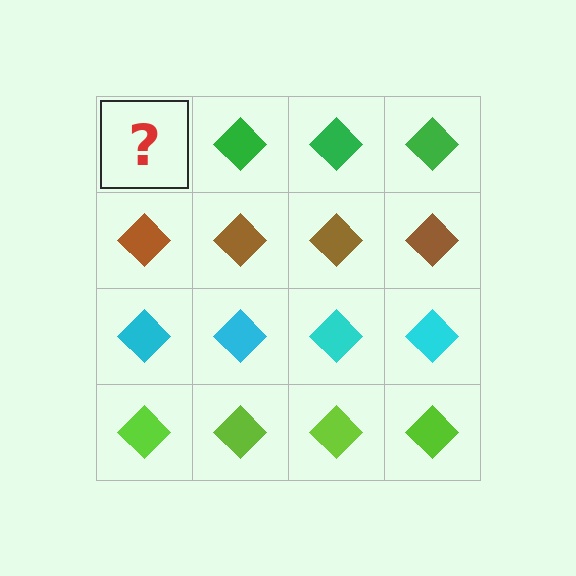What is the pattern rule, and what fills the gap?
The rule is that each row has a consistent color. The gap should be filled with a green diamond.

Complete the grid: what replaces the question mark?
The question mark should be replaced with a green diamond.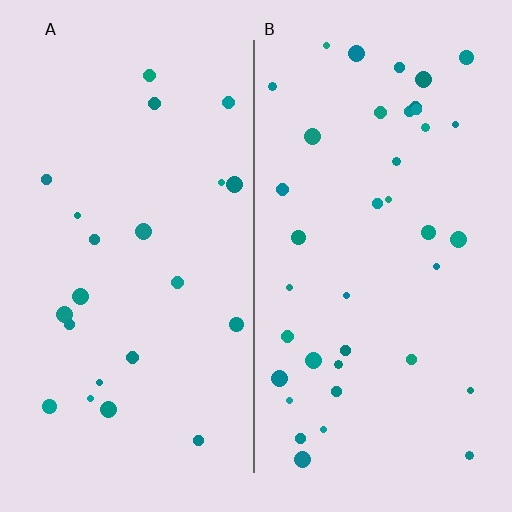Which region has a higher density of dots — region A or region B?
B (the right).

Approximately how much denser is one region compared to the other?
Approximately 1.8× — region B over region A.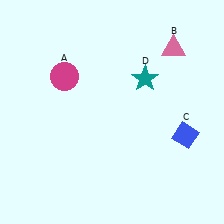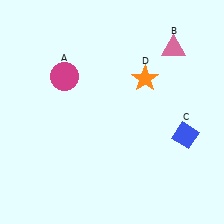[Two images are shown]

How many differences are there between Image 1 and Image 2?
There is 1 difference between the two images.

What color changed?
The star (D) changed from teal in Image 1 to orange in Image 2.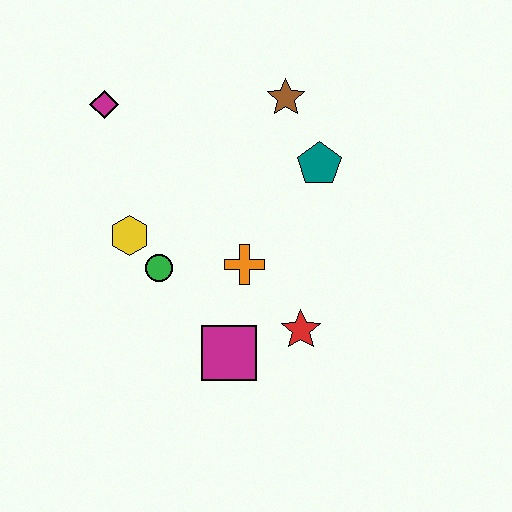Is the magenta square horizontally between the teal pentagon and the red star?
No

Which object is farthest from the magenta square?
The magenta diamond is farthest from the magenta square.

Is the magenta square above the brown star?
No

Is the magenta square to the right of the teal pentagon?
No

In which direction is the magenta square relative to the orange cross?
The magenta square is below the orange cross.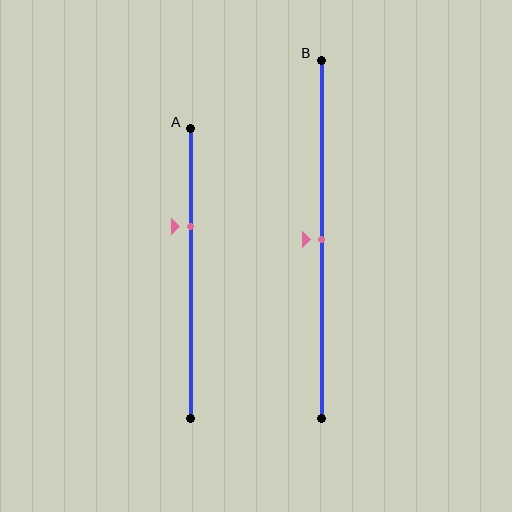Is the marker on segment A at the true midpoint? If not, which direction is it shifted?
No, the marker on segment A is shifted upward by about 16% of the segment length.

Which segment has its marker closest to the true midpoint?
Segment B has its marker closest to the true midpoint.